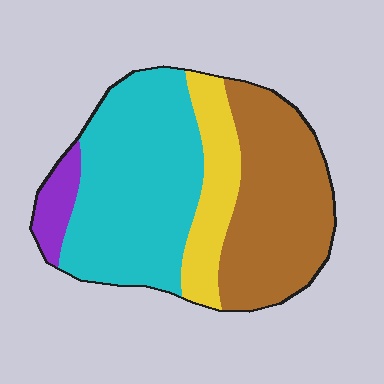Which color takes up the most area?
Cyan, at roughly 45%.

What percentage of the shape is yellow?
Yellow takes up about one sixth (1/6) of the shape.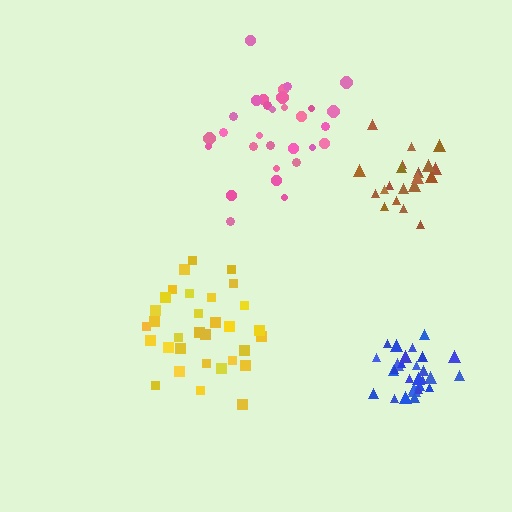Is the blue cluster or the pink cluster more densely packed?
Blue.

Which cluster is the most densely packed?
Blue.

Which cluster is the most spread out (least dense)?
Pink.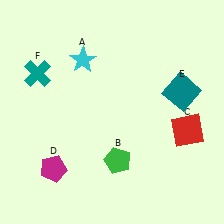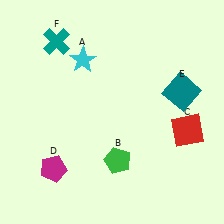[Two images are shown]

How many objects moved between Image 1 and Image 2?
1 object moved between the two images.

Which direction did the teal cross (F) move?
The teal cross (F) moved up.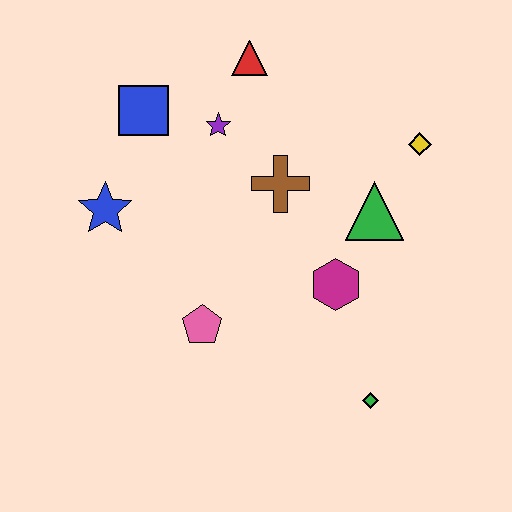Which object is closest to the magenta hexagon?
The green triangle is closest to the magenta hexagon.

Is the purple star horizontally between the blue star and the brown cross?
Yes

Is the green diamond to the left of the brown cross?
No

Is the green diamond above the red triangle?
No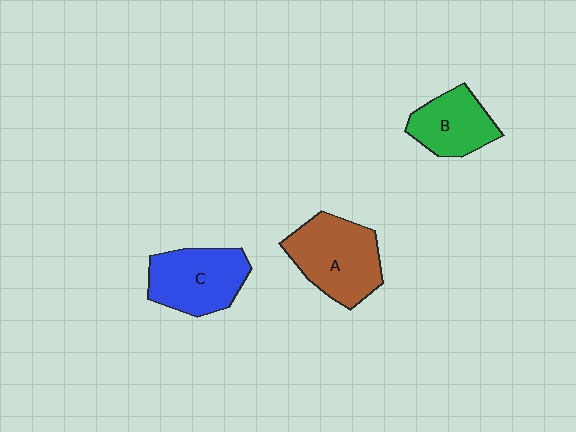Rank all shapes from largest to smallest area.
From largest to smallest: A (brown), C (blue), B (green).